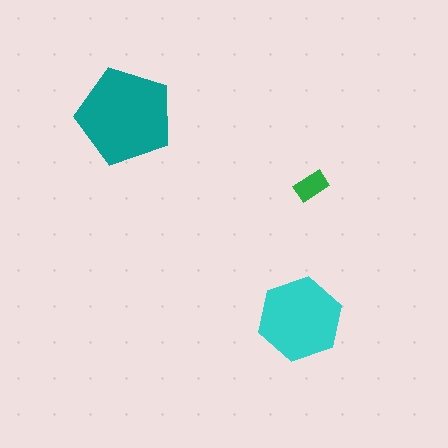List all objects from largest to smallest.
The teal pentagon, the cyan hexagon, the green rectangle.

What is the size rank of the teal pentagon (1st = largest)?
1st.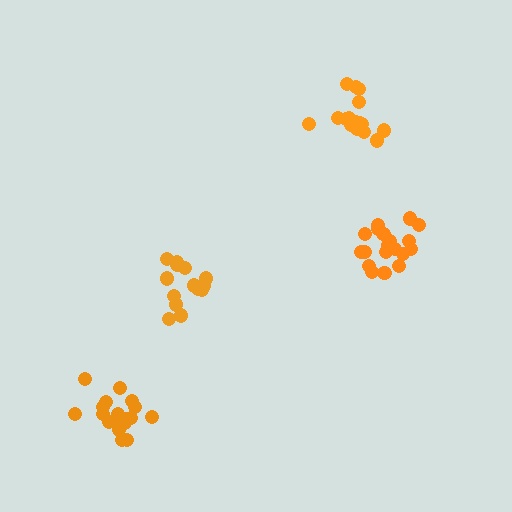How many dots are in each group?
Group 1: 20 dots, Group 2: 15 dots, Group 3: 16 dots, Group 4: 18 dots (69 total).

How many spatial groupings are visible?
There are 4 spatial groupings.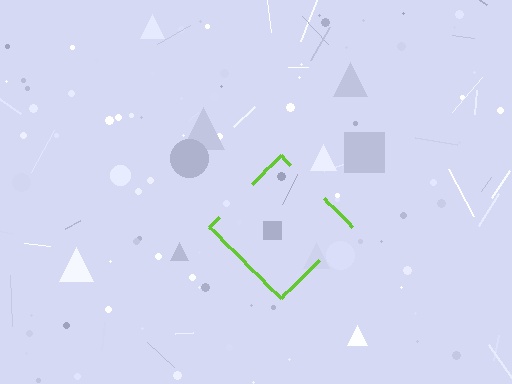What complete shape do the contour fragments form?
The contour fragments form a diamond.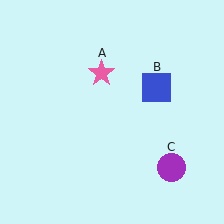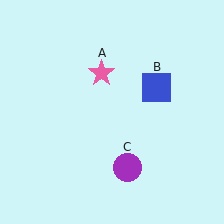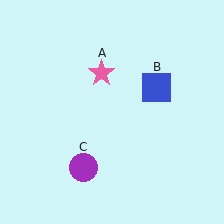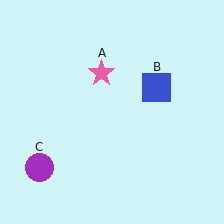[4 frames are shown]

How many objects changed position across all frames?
1 object changed position: purple circle (object C).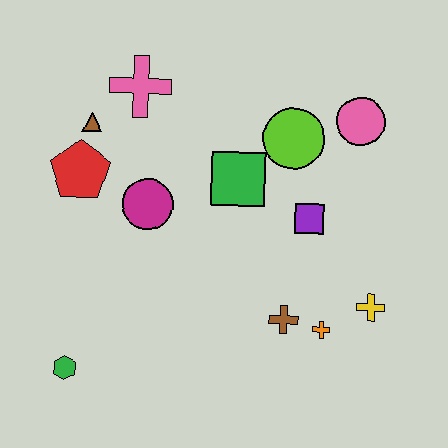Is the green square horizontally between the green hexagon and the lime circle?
Yes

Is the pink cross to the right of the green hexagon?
Yes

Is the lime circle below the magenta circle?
No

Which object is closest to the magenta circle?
The red pentagon is closest to the magenta circle.